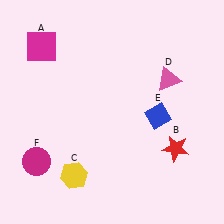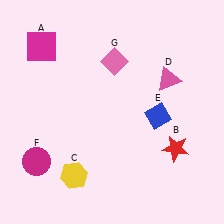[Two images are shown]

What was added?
A pink diamond (G) was added in Image 2.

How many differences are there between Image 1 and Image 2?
There is 1 difference between the two images.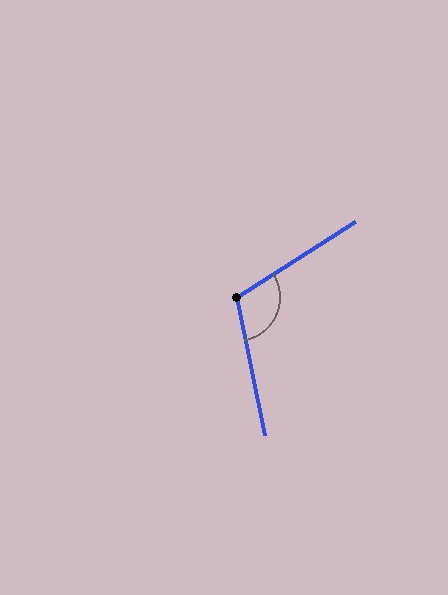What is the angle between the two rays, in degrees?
Approximately 111 degrees.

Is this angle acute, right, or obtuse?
It is obtuse.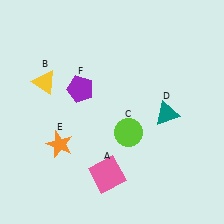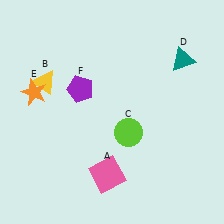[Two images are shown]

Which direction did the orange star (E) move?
The orange star (E) moved up.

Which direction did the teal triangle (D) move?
The teal triangle (D) moved up.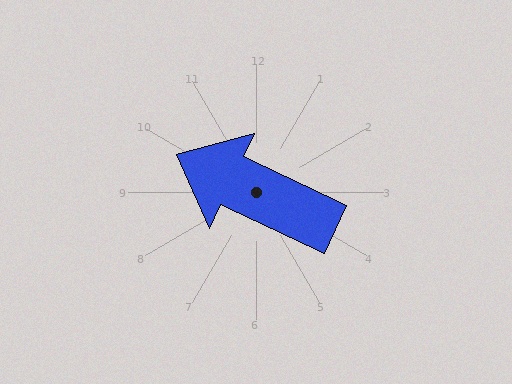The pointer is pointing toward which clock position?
Roughly 10 o'clock.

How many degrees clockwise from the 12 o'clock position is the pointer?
Approximately 295 degrees.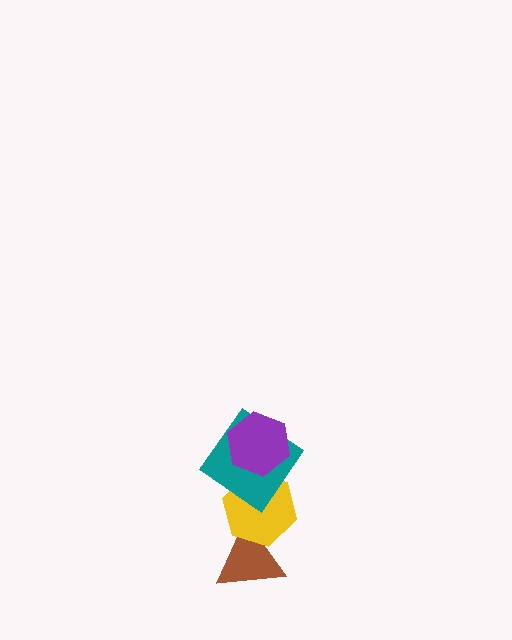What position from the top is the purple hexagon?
The purple hexagon is 1st from the top.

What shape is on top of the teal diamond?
The purple hexagon is on top of the teal diamond.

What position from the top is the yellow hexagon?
The yellow hexagon is 3rd from the top.